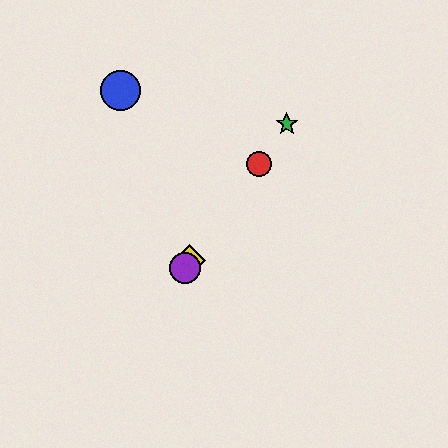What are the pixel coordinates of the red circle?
The red circle is at (259, 164).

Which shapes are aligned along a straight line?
The red circle, the green star, the yellow diamond, the purple circle are aligned along a straight line.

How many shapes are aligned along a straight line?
4 shapes (the red circle, the green star, the yellow diamond, the purple circle) are aligned along a straight line.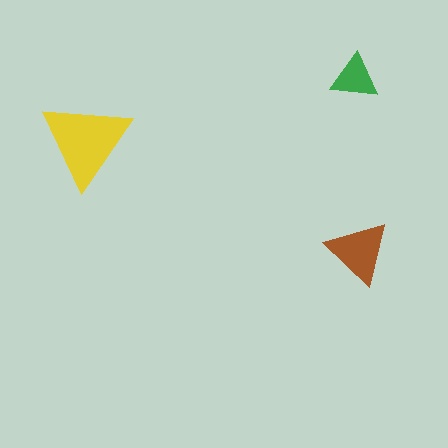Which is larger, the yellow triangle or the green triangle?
The yellow one.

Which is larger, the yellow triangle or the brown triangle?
The yellow one.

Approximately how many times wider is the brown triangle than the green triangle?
About 1.5 times wider.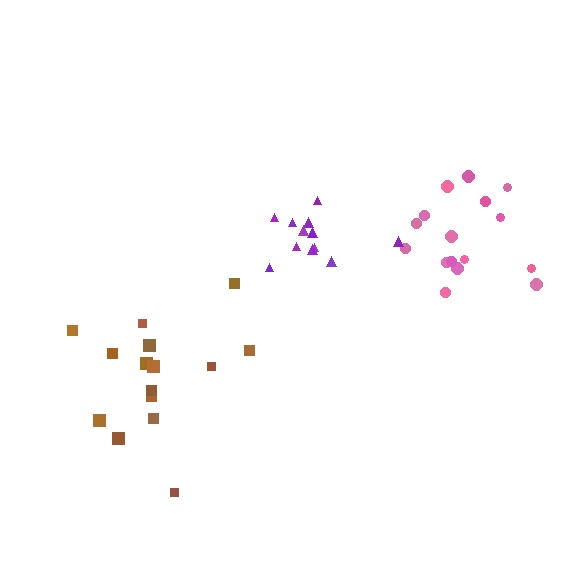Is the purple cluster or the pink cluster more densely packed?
Purple.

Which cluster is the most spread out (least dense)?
Brown.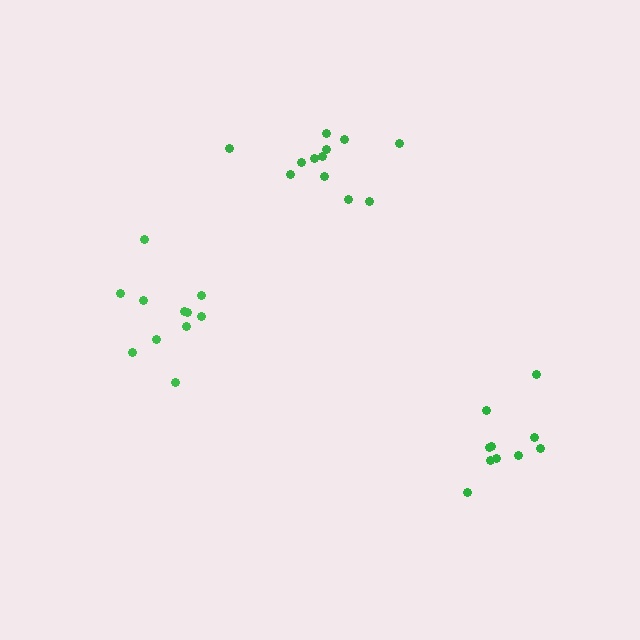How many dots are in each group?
Group 1: 12 dots, Group 2: 11 dots, Group 3: 10 dots (33 total).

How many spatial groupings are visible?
There are 3 spatial groupings.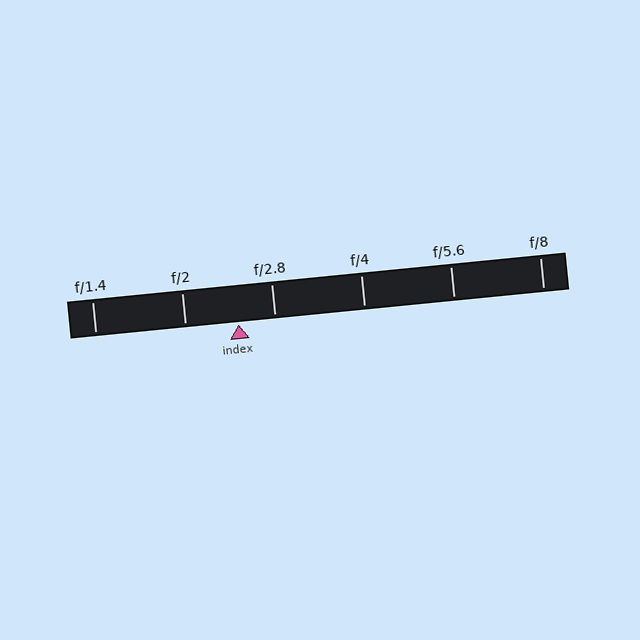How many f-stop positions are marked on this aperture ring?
There are 6 f-stop positions marked.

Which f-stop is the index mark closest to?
The index mark is closest to f/2.8.